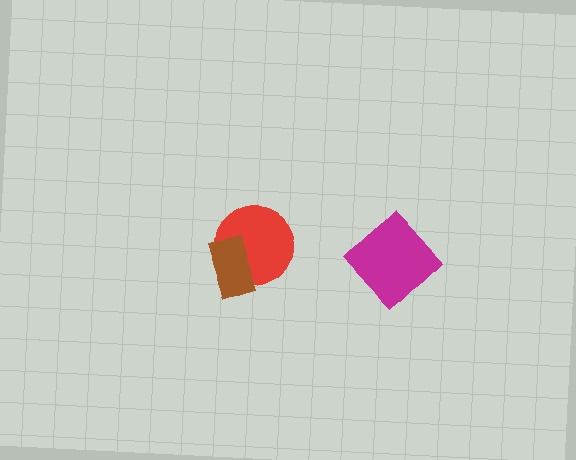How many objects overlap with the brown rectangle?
1 object overlaps with the brown rectangle.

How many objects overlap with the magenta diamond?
0 objects overlap with the magenta diamond.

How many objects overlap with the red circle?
1 object overlaps with the red circle.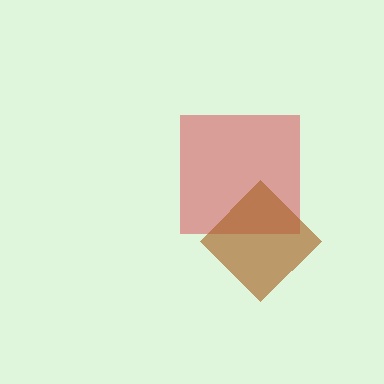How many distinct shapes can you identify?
There are 2 distinct shapes: a red square, a brown diamond.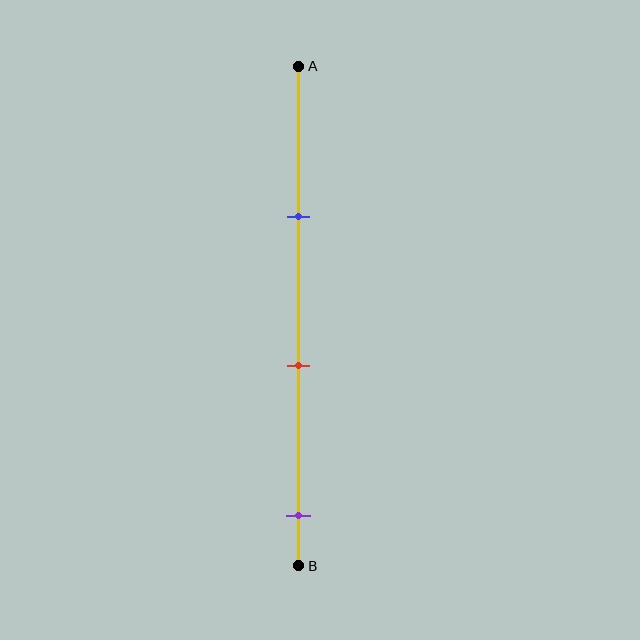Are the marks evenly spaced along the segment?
Yes, the marks are approximately evenly spaced.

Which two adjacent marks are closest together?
The blue and red marks are the closest adjacent pair.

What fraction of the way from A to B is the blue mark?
The blue mark is approximately 30% (0.3) of the way from A to B.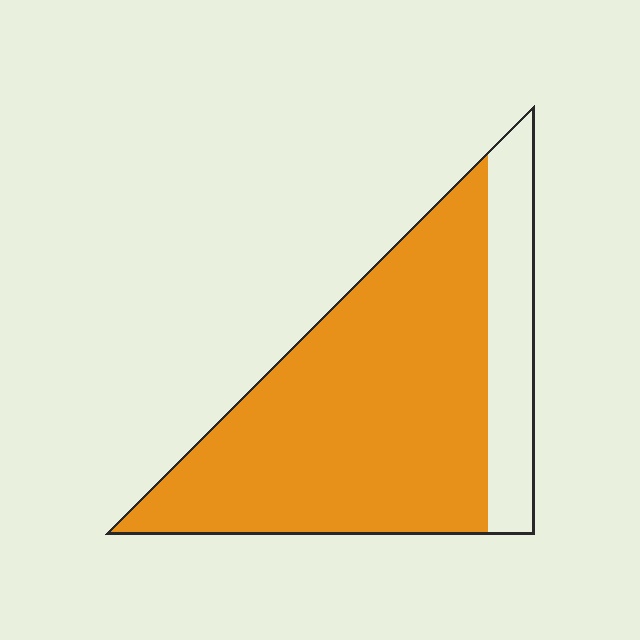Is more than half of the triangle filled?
Yes.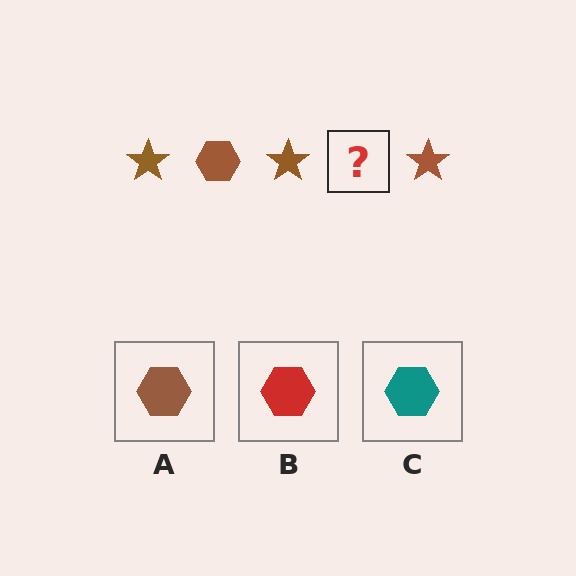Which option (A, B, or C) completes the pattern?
A.